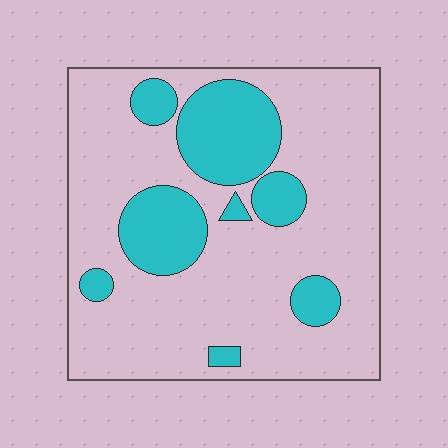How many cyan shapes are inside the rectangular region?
8.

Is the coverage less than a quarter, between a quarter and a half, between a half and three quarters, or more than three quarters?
Less than a quarter.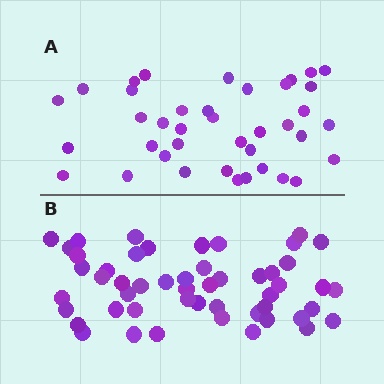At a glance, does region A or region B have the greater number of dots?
Region B (the bottom region) has more dots.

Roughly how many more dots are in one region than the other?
Region B has roughly 12 or so more dots than region A.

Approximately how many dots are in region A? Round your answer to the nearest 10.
About 40 dots. (The exact count is 39, which rounds to 40.)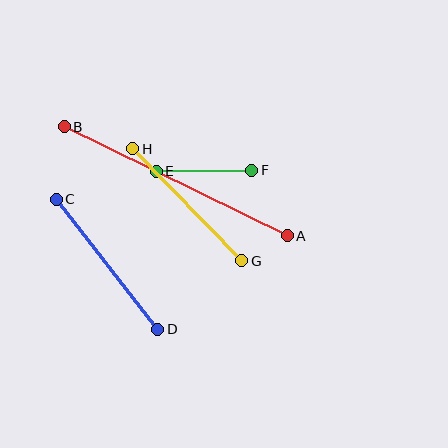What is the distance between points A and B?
The distance is approximately 249 pixels.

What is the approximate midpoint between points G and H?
The midpoint is at approximately (187, 205) pixels.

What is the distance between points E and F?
The distance is approximately 95 pixels.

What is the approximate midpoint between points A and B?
The midpoint is at approximately (176, 181) pixels.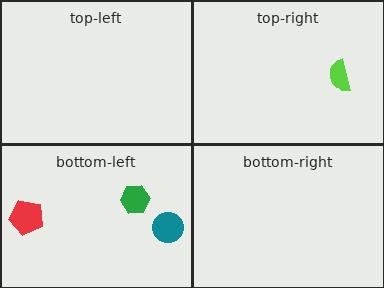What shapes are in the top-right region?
The lime semicircle.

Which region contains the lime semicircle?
The top-right region.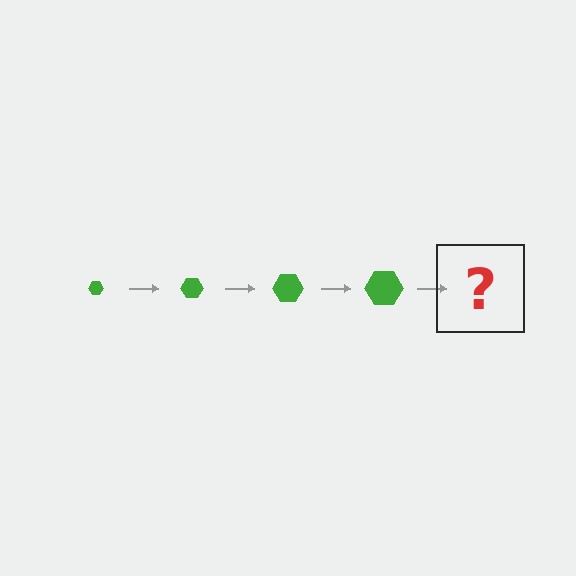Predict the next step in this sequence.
The next step is a green hexagon, larger than the previous one.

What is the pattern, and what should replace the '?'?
The pattern is that the hexagon gets progressively larger each step. The '?' should be a green hexagon, larger than the previous one.